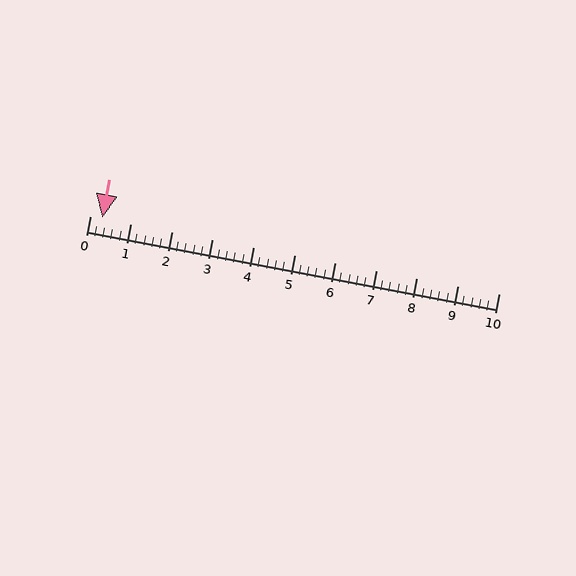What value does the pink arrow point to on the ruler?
The pink arrow points to approximately 0.3.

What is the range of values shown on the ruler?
The ruler shows values from 0 to 10.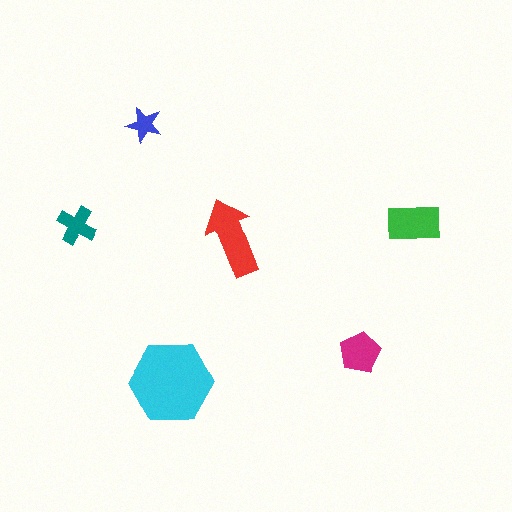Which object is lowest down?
The cyan hexagon is bottommost.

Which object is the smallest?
The blue star.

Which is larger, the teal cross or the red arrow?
The red arrow.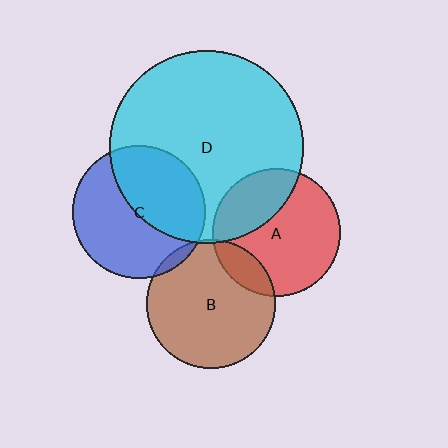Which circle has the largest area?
Circle D (cyan).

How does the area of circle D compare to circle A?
Approximately 2.3 times.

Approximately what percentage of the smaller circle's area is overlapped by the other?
Approximately 5%.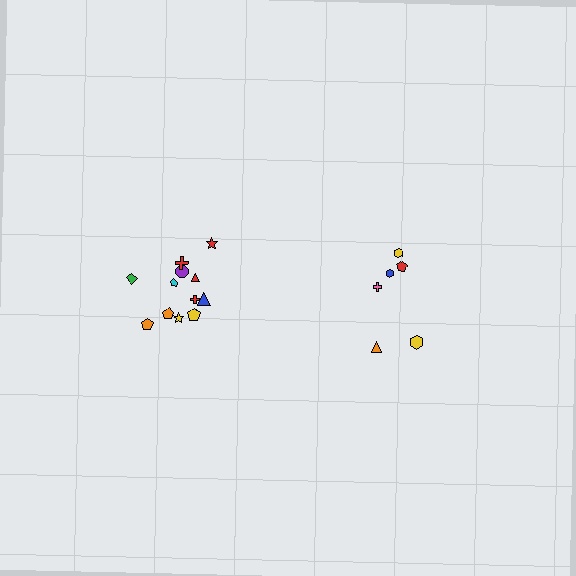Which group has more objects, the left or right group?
The left group.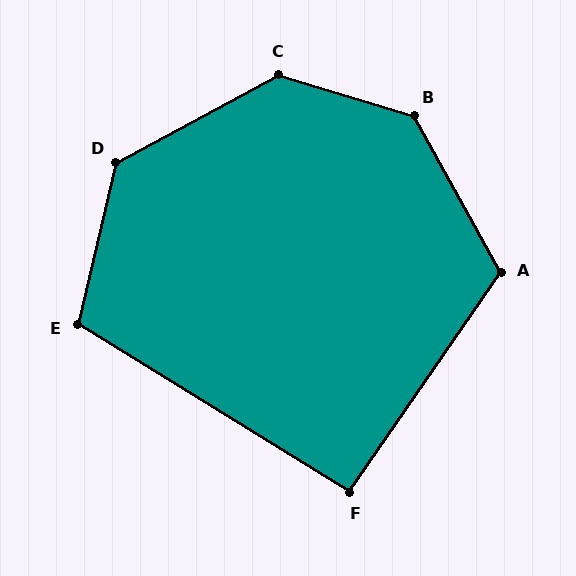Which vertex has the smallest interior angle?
F, at approximately 93 degrees.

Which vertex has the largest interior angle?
B, at approximately 136 degrees.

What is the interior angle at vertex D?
Approximately 131 degrees (obtuse).